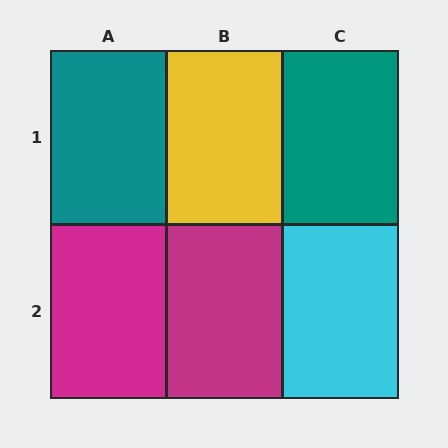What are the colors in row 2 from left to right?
Magenta, magenta, cyan.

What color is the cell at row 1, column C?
Teal.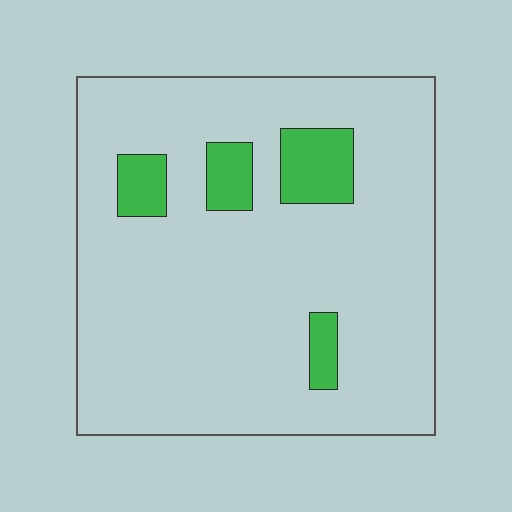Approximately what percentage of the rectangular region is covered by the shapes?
Approximately 10%.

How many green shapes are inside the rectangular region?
4.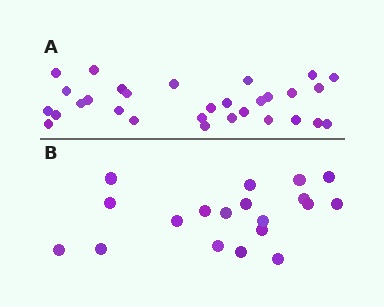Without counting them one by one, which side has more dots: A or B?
Region A (the top region) has more dots.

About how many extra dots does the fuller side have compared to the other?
Region A has roughly 12 or so more dots than region B.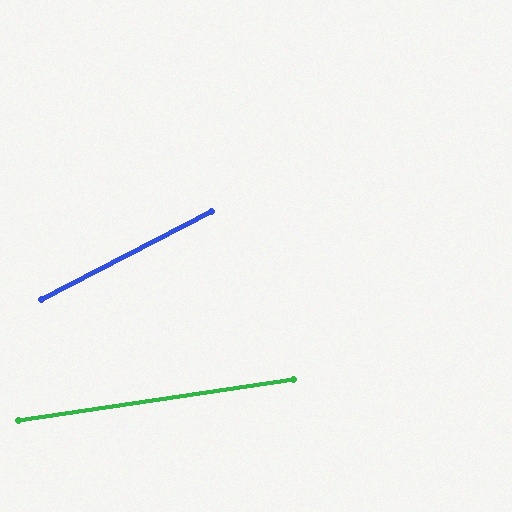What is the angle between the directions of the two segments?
Approximately 19 degrees.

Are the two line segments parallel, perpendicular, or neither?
Neither parallel nor perpendicular — they differ by about 19°.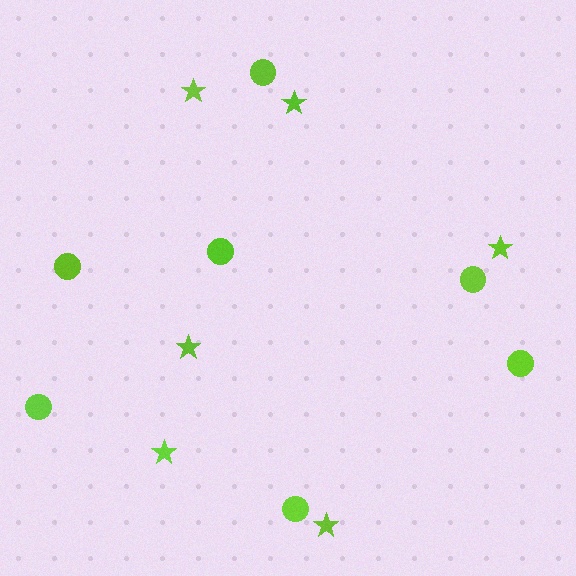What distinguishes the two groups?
There are 2 groups: one group of stars (6) and one group of circles (7).